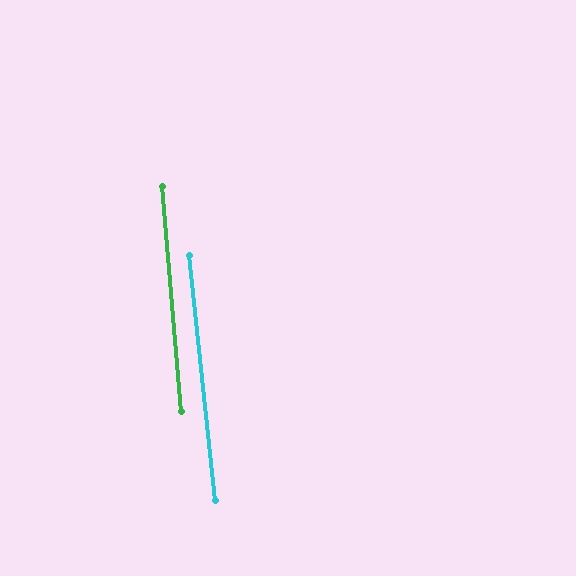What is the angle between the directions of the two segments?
Approximately 1 degree.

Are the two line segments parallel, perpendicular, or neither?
Parallel — their directions differ by only 1.2°.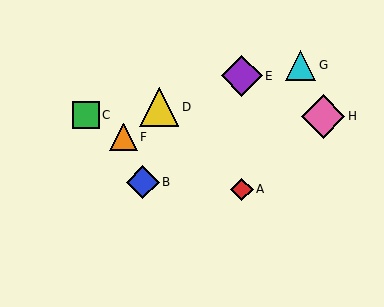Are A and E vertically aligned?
Yes, both are at x≈242.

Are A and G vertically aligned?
No, A is at x≈242 and G is at x≈301.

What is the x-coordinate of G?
Object G is at x≈301.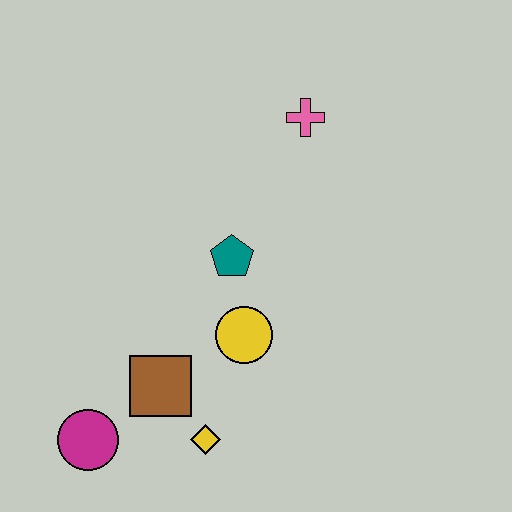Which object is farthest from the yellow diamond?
The pink cross is farthest from the yellow diamond.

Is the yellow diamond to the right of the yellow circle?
No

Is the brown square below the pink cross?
Yes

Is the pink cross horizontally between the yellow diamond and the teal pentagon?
No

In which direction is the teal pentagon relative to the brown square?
The teal pentagon is above the brown square.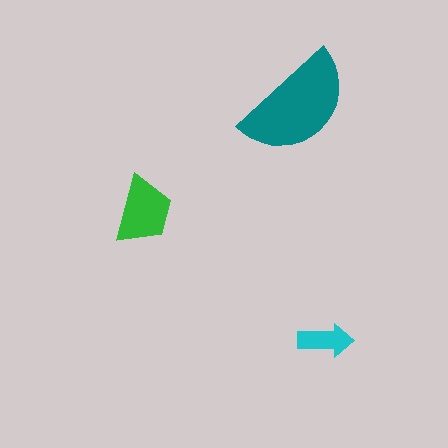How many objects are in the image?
There are 3 objects in the image.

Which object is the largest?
The teal semicircle.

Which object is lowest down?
The cyan arrow is bottommost.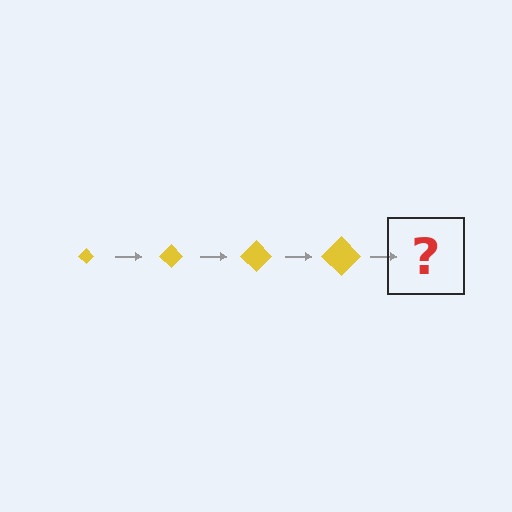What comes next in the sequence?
The next element should be a yellow diamond, larger than the previous one.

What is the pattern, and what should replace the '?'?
The pattern is that the diamond gets progressively larger each step. The '?' should be a yellow diamond, larger than the previous one.